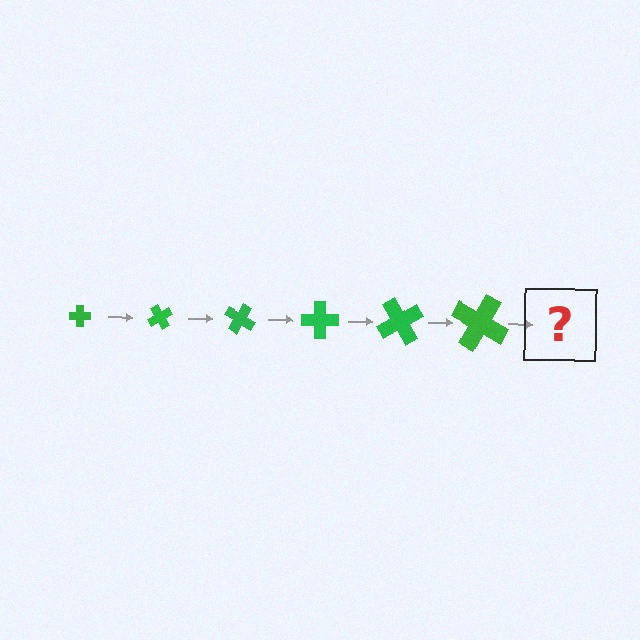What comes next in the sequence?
The next element should be a cross, larger than the previous one and rotated 360 degrees from the start.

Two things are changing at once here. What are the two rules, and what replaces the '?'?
The two rules are that the cross grows larger each step and it rotates 60 degrees each step. The '?' should be a cross, larger than the previous one and rotated 360 degrees from the start.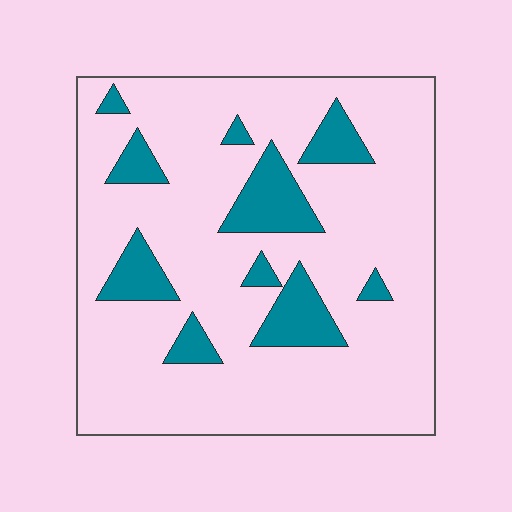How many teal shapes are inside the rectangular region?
10.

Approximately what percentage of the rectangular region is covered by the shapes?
Approximately 15%.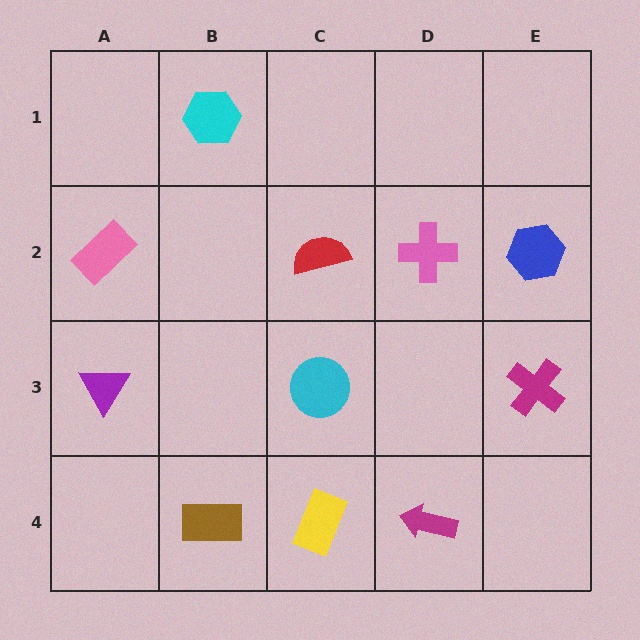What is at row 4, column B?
A brown rectangle.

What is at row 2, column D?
A pink cross.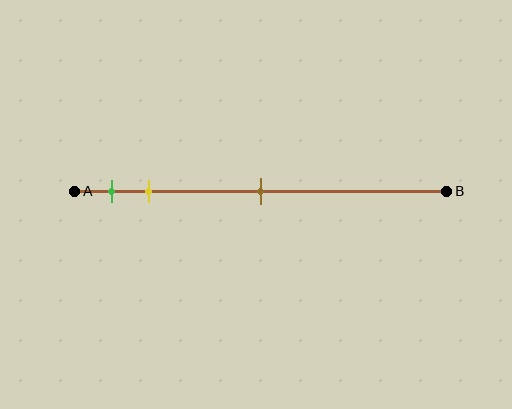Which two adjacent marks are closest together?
The green and yellow marks are the closest adjacent pair.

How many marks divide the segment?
There are 3 marks dividing the segment.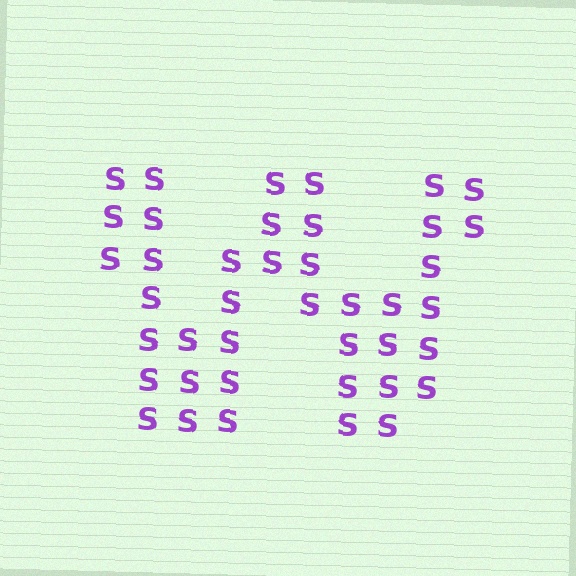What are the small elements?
The small elements are letter S's.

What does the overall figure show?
The overall figure shows the letter W.